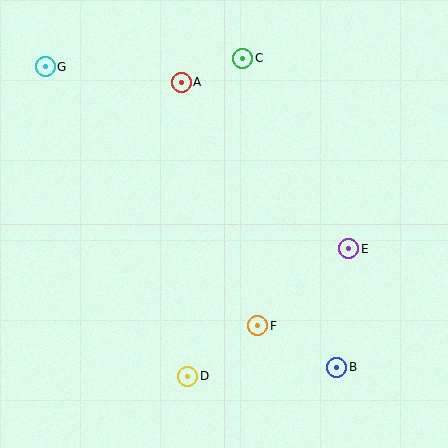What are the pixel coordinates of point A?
Point A is at (181, 82).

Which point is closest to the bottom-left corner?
Point D is closest to the bottom-left corner.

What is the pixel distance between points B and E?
The distance between B and E is 119 pixels.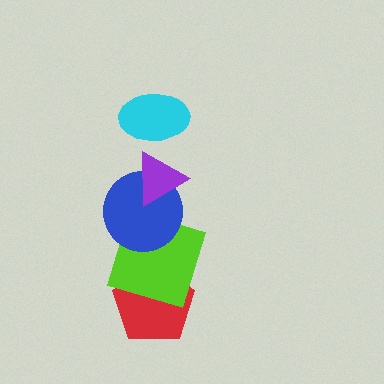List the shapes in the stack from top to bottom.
From top to bottom: the cyan ellipse, the purple triangle, the blue circle, the lime square, the red pentagon.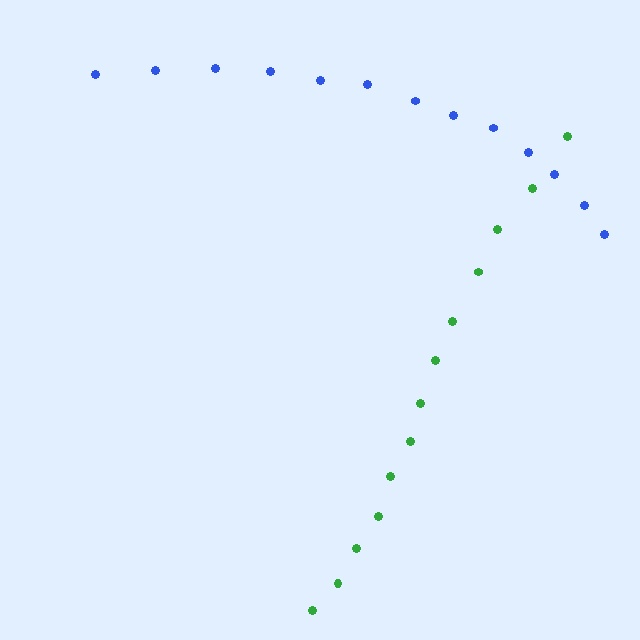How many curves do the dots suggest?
There are 2 distinct paths.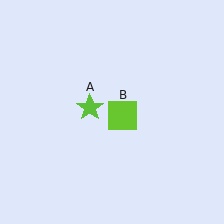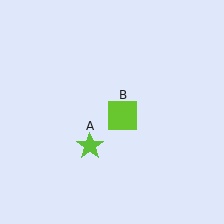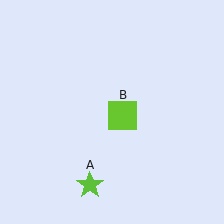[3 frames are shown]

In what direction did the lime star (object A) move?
The lime star (object A) moved down.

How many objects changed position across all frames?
1 object changed position: lime star (object A).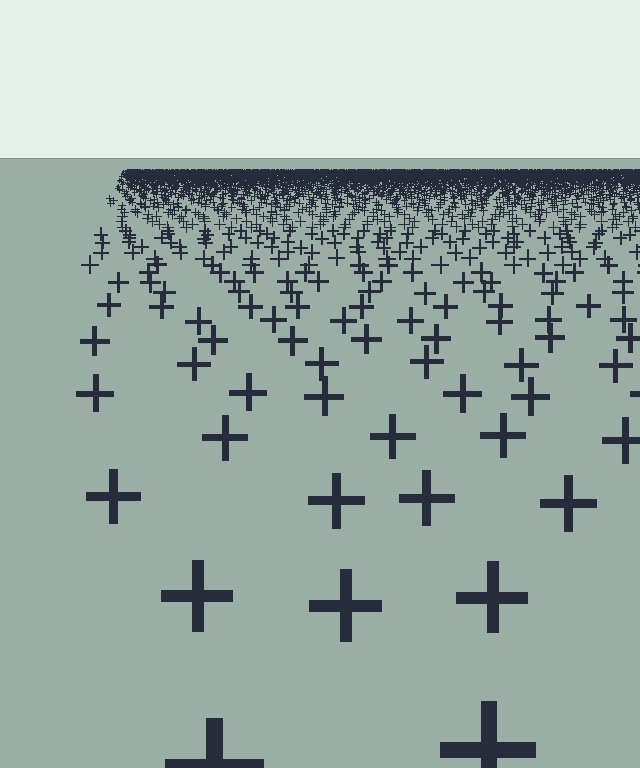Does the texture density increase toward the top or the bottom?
Density increases toward the top.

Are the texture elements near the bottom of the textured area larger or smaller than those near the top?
Larger. Near the bottom, elements are closer to the viewer and appear at a bigger on-screen size.